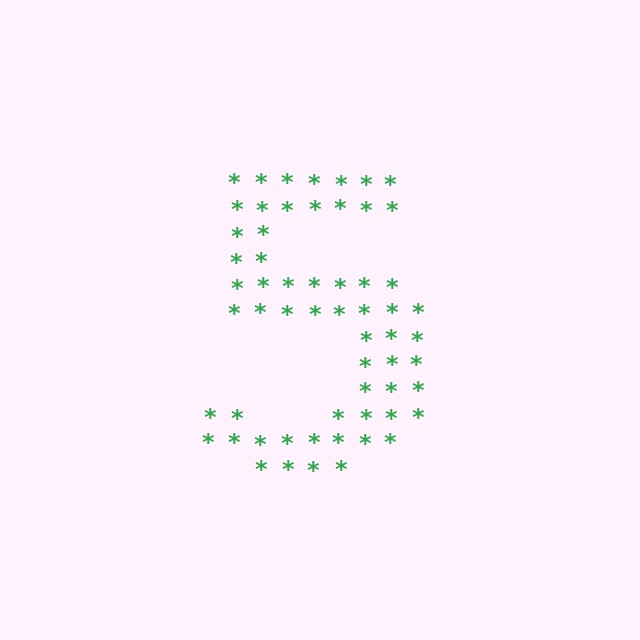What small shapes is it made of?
It is made of small asterisks.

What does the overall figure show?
The overall figure shows the digit 5.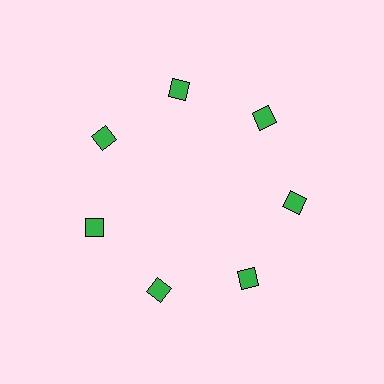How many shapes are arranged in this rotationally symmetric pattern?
There are 7 shapes, arranged in 7 groups of 1.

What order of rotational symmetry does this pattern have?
This pattern has 7-fold rotational symmetry.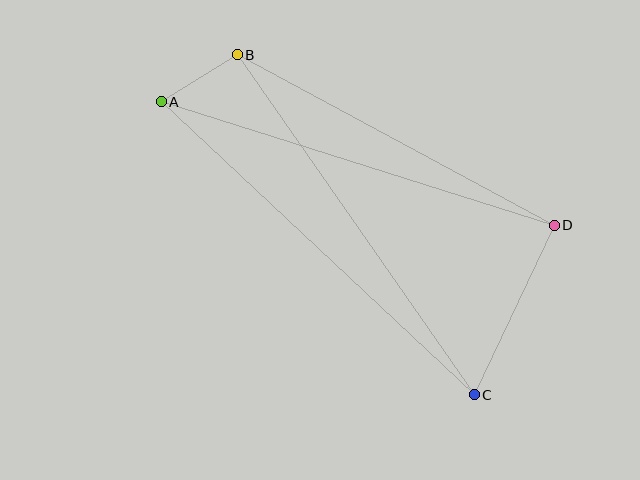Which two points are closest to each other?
Points A and B are closest to each other.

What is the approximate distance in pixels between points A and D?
The distance between A and D is approximately 412 pixels.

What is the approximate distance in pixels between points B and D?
The distance between B and D is approximately 360 pixels.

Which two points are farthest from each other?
Points A and C are farthest from each other.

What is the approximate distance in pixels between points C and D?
The distance between C and D is approximately 187 pixels.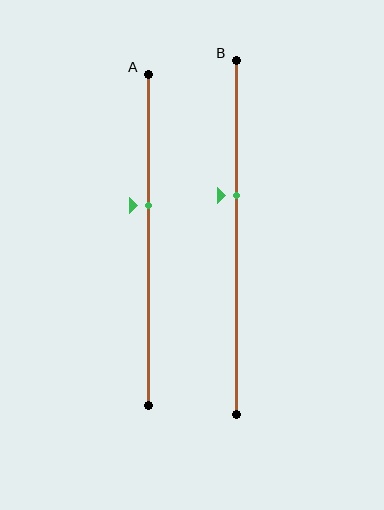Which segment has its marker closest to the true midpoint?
Segment A has its marker closest to the true midpoint.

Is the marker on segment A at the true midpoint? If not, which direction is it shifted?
No, the marker on segment A is shifted upward by about 10% of the segment length.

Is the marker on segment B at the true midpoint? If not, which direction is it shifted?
No, the marker on segment B is shifted upward by about 12% of the segment length.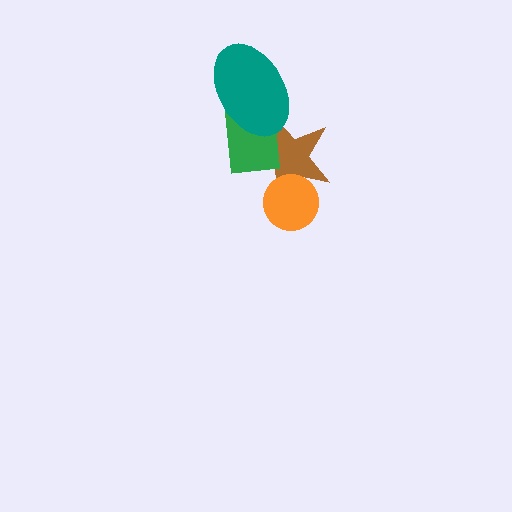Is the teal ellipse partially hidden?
No, no other shape covers it.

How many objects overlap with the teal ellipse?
2 objects overlap with the teal ellipse.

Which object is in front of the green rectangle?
The teal ellipse is in front of the green rectangle.